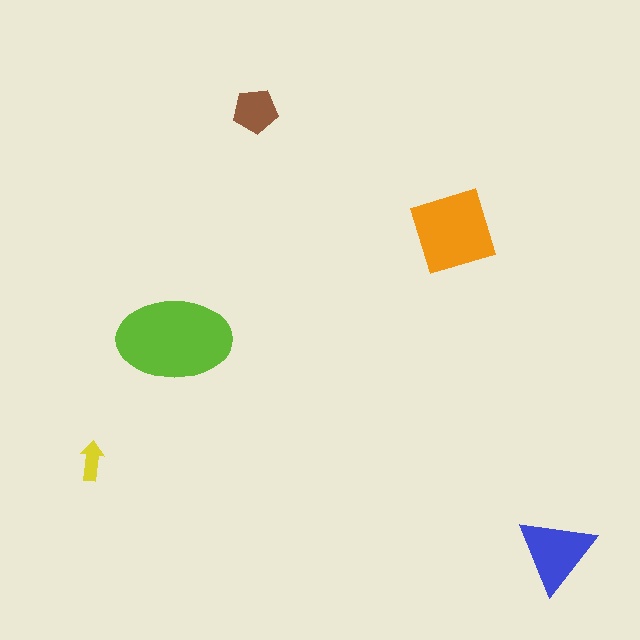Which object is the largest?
The lime ellipse.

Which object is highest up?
The brown pentagon is topmost.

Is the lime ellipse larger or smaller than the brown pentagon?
Larger.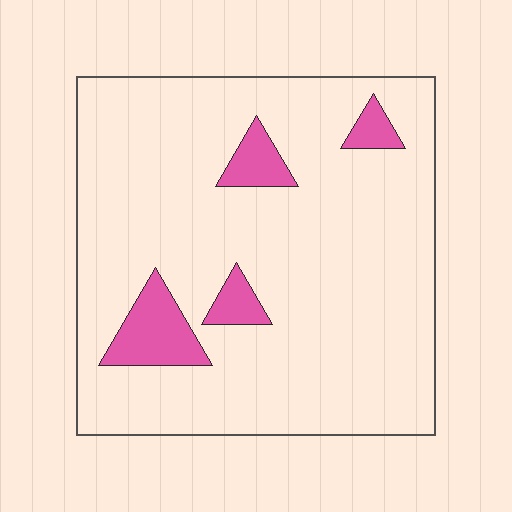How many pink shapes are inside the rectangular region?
4.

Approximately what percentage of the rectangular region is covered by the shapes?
Approximately 10%.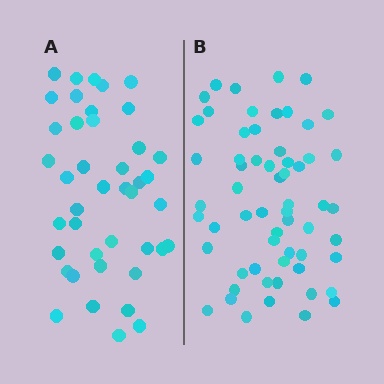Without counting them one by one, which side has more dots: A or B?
Region B (the right region) has more dots.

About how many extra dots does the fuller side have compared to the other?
Region B has approximately 20 more dots than region A.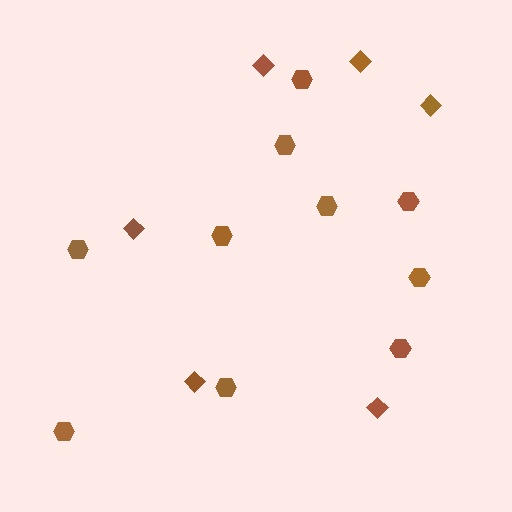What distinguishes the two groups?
There are 2 groups: one group of diamonds (6) and one group of hexagons (10).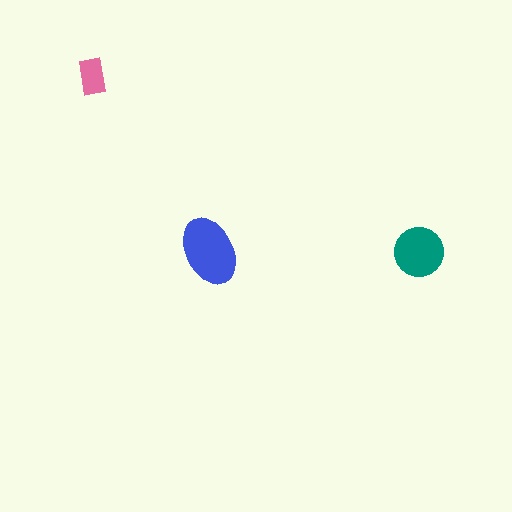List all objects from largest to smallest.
The blue ellipse, the teal circle, the pink rectangle.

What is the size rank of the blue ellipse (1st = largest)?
1st.